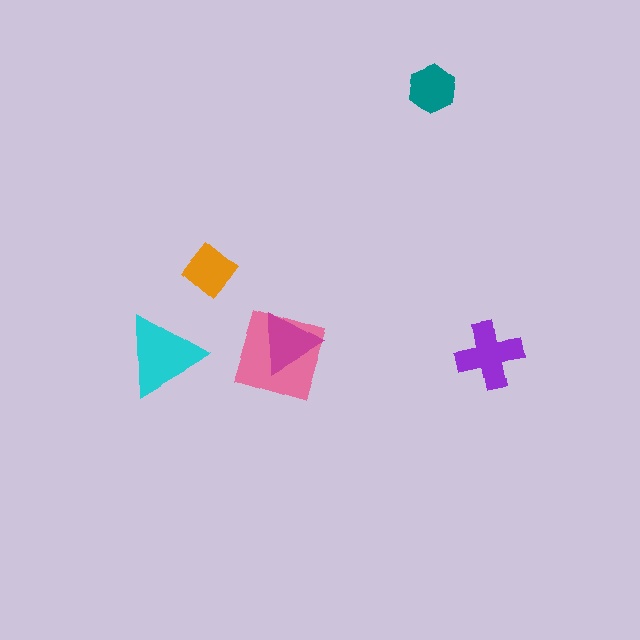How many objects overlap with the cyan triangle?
0 objects overlap with the cyan triangle.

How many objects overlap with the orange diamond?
0 objects overlap with the orange diamond.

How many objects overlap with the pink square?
1 object overlaps with the pink square.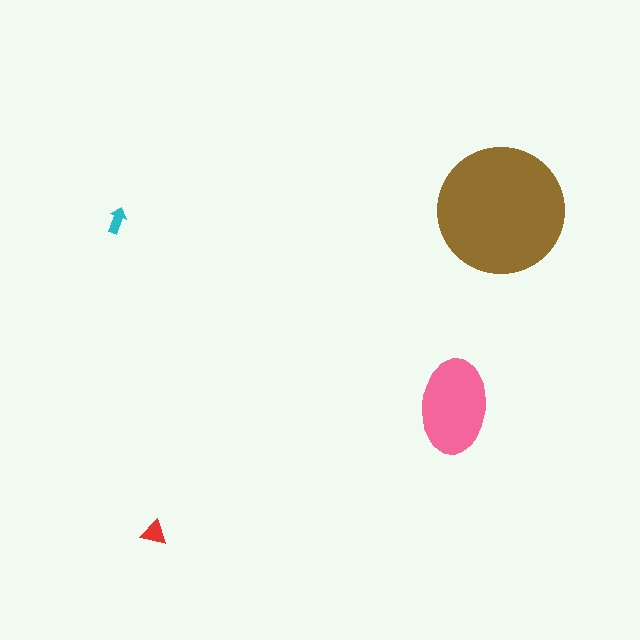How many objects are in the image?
There are 4 objects in the image.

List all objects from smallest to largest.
The cyan arrow, the red triangle, the pink ellipse, the brown circle.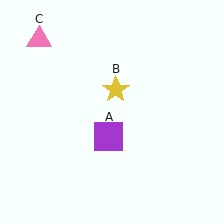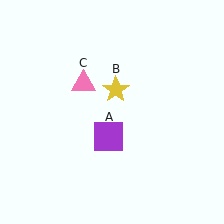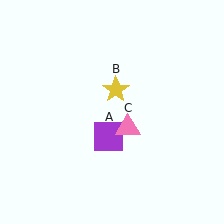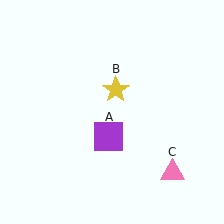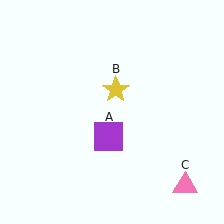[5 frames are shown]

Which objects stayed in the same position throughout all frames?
Purple square (object A) and yellow star (object B) remained stationary.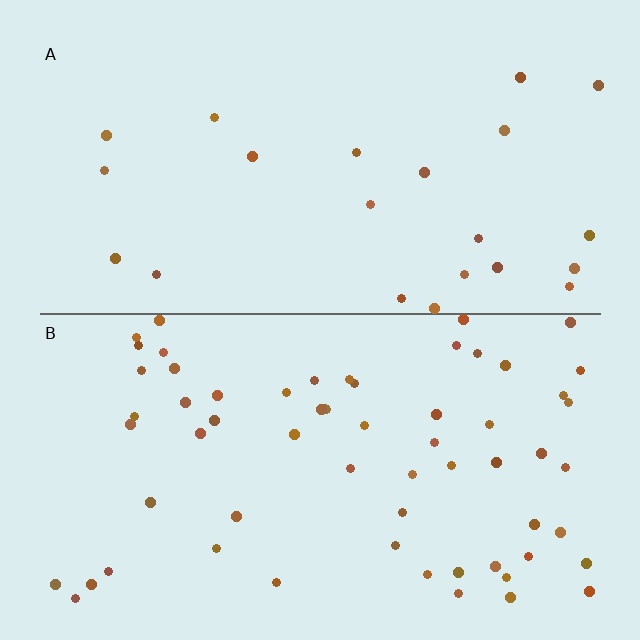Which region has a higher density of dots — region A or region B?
B (the bottom).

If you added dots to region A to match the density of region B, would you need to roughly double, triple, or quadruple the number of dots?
Approximately triple.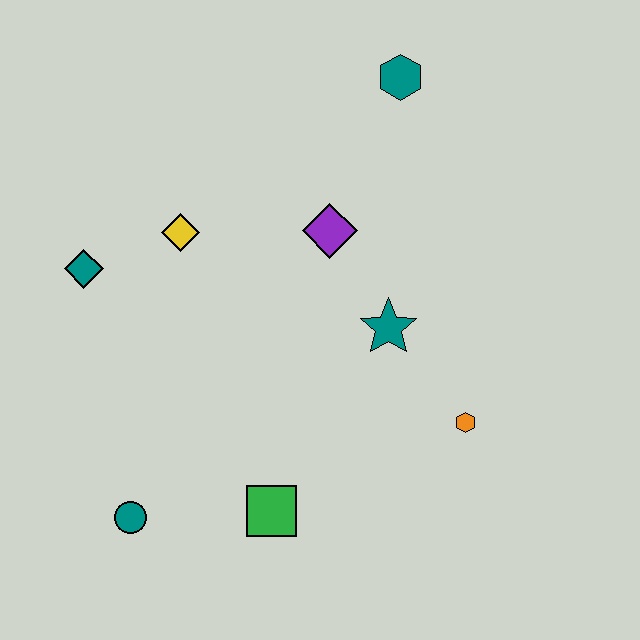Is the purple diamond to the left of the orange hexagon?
Yes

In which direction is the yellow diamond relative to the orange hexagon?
The yellow diamond is to the left of the orange hexagon.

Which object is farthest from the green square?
The teal hexagon is farthest from the green square.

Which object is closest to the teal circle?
The green square is closest to the teal circle.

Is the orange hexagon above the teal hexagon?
No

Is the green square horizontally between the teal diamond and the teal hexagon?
Yes